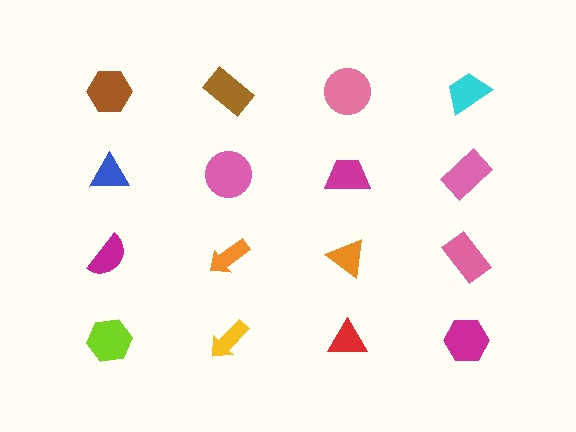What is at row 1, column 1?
A brown hexagon.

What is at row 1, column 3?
A pink circle.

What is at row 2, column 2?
A pink circle.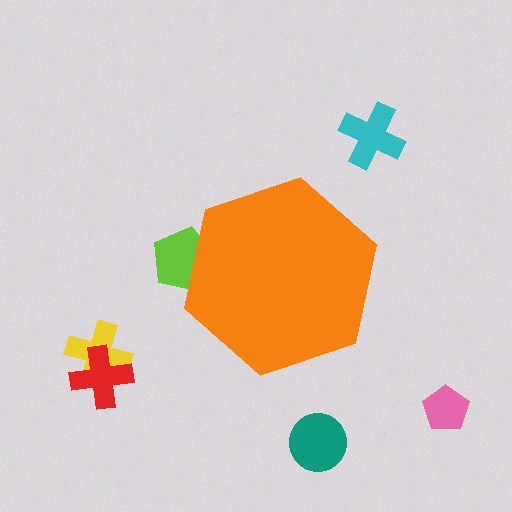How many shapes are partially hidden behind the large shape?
1 shape is partially hidden.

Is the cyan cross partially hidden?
No, the cyan cross is fully visible.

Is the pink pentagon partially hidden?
No, the pink pentagon is fully visible.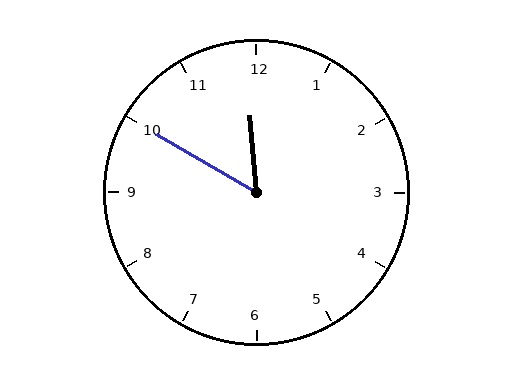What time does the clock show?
11:50.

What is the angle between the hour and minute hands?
Approximately 55 degrees.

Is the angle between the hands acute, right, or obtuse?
It is acute.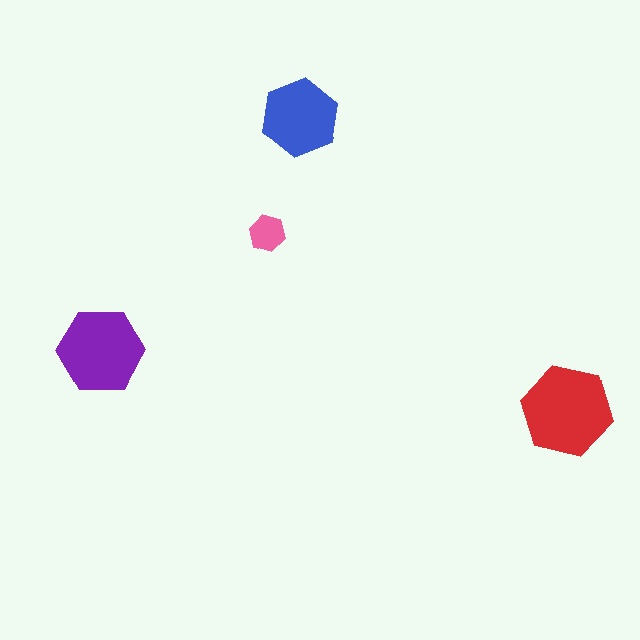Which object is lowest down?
The red hexagon is bottommost.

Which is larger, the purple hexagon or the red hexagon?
The red one.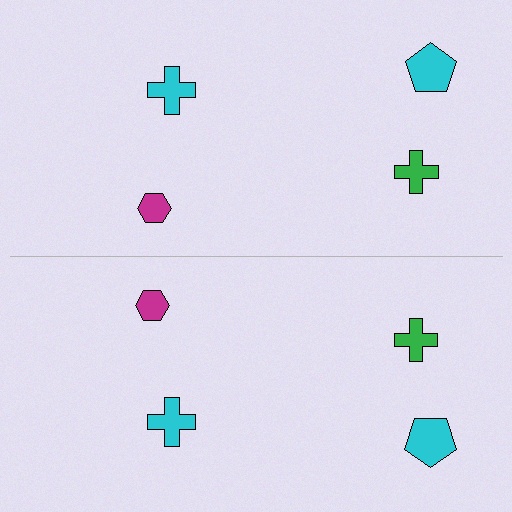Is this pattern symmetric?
Yes, this pattern has bilateral (reflection) symmetry.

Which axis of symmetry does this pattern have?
The pattern has a horizontal axis of symmetry running through the center of the image.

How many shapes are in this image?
There are 8 shapes in this image.